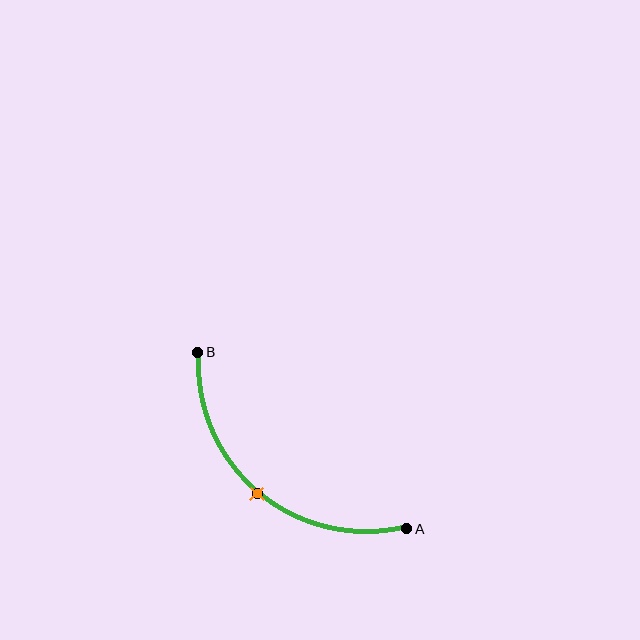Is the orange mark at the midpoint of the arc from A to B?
Yes. The orange mark lies on the arc at equal arc-length from both A and B — it is the arc midpoint.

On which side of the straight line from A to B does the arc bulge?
The arc bulges below and to the left of the straight line connecting A and B.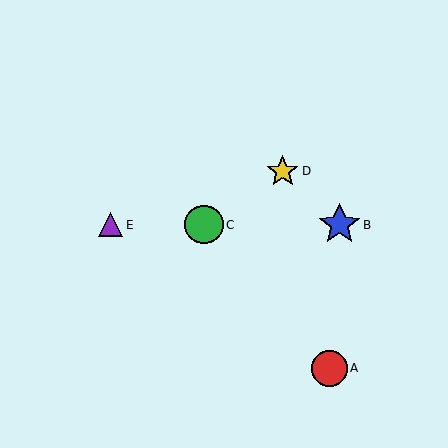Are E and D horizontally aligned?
No, E is at y≈225 and D is at y≈171.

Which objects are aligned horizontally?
Objects B, C, E are aligned horizontally.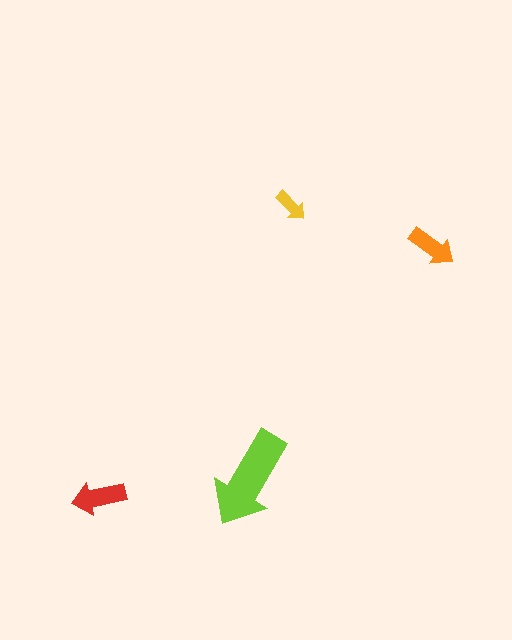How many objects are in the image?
There are 4 objects in the image.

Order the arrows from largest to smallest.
the lime one, the red one, the orange one, the yellow one.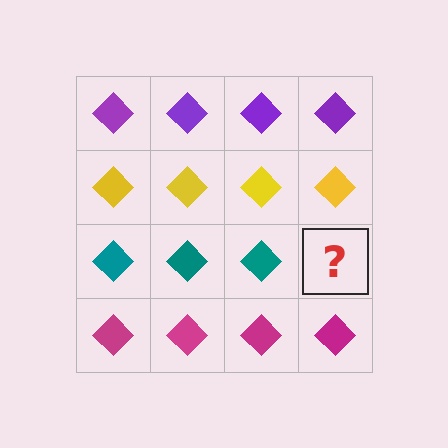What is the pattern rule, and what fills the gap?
The rule is that each row has a consistent color. The gap should be filled with a teal diamond.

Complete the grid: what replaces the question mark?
The question mark should be replaced with a teal diamond.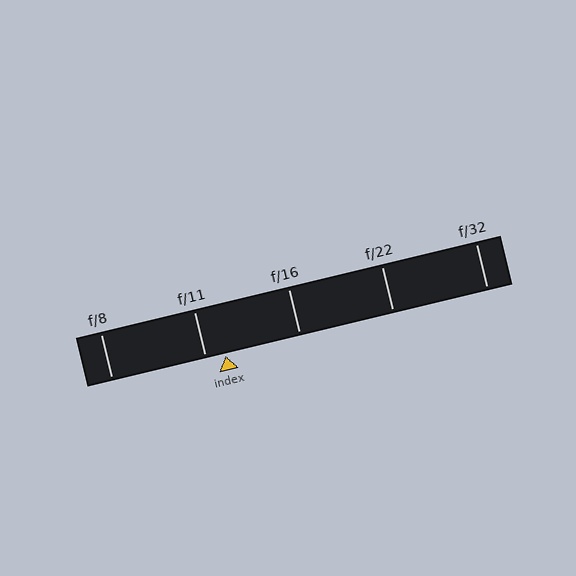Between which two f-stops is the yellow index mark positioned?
The index mark is between f/11 and f/16.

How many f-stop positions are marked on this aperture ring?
There are 5 f-stop positions marked.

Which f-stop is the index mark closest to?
The index mark is closest to f/11.